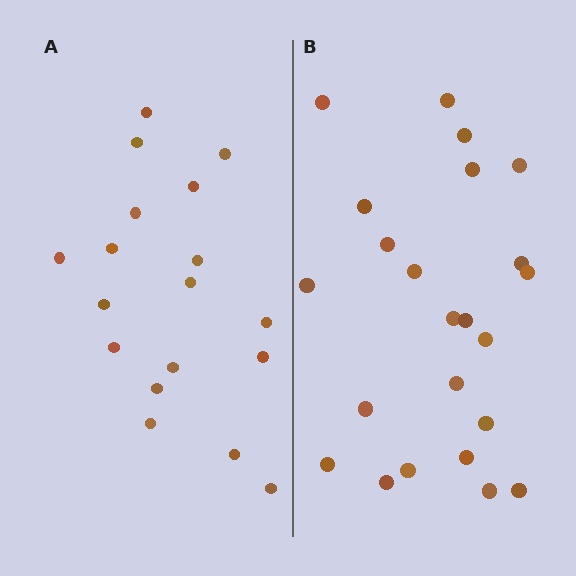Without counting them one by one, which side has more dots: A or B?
Region B (the right region) has more dots.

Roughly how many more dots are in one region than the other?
Region B has about 5 more dots than region A.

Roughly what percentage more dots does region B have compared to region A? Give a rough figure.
About 30% more.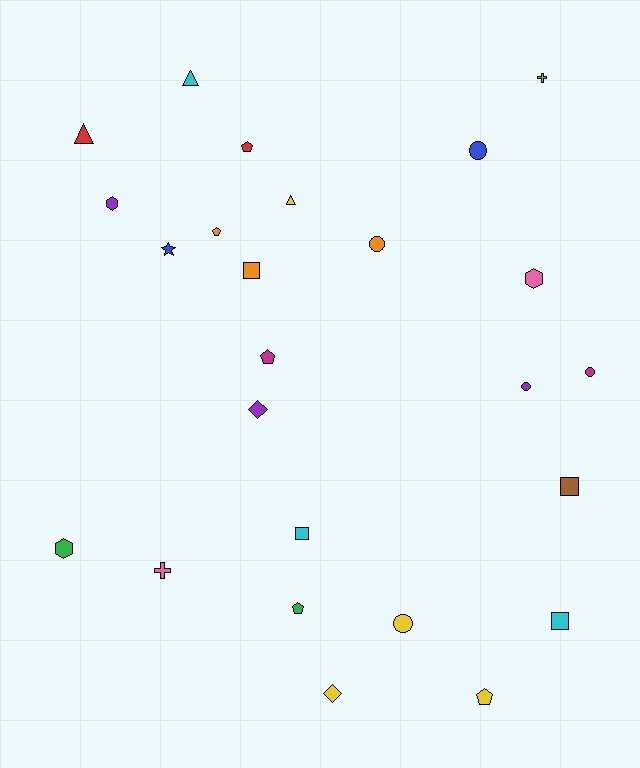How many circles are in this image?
There are 5 circles.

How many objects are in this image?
There are 25 objects.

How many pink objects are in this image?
There are 2 pink objects.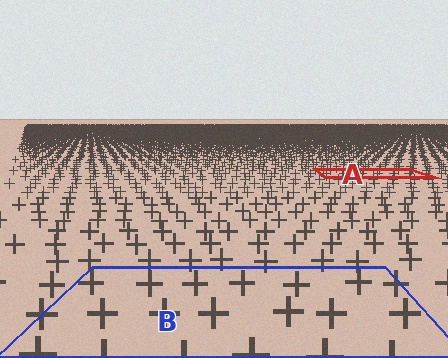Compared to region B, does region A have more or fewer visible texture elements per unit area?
Region A has more texture elements per unit area — they are packed more densely because it is farther away.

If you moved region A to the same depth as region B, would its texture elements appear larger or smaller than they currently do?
They would appear larger. At a closer depth, the same texture elements are projected at a bigger on-screen size.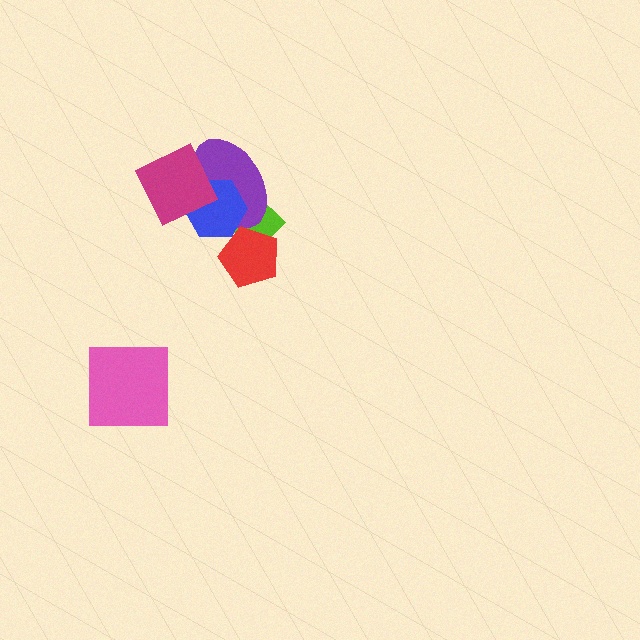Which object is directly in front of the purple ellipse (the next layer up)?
The blue hexagon is directly in front of the purple ellipse.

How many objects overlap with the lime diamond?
3 objects overlap with the lime diamond.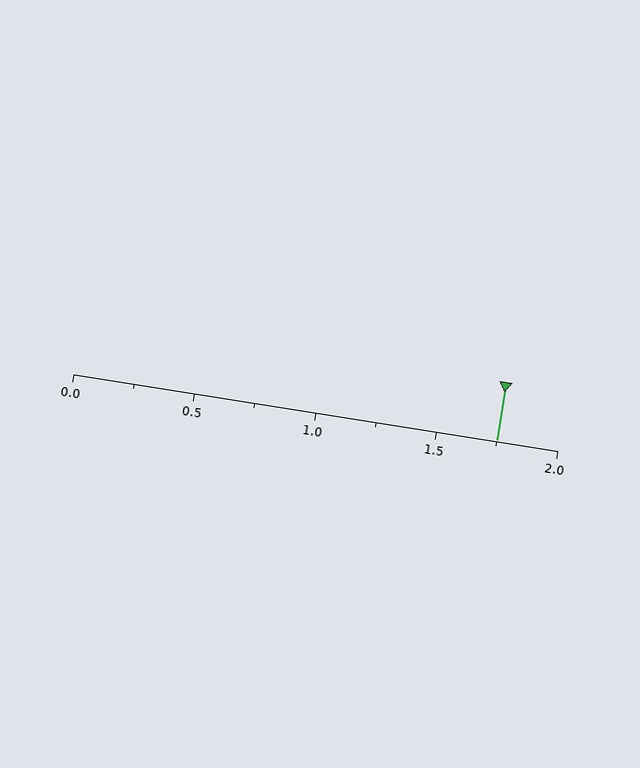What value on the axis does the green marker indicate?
The marker indicates approximately 1.75.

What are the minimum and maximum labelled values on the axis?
The axis runs from 0.0 to 2.0.